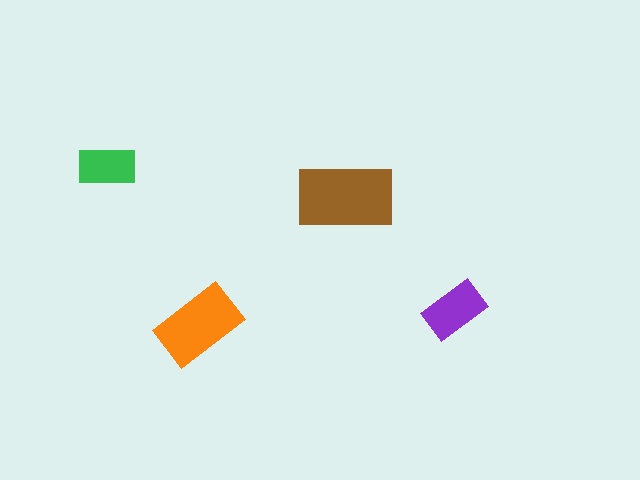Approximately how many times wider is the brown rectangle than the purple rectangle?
About 1.5 times wider.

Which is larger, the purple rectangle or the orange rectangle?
The orange one.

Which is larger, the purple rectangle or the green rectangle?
The purple one.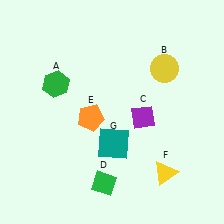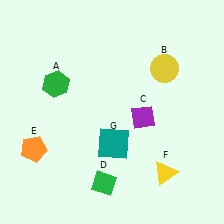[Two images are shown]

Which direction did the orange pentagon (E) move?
The orange pentagon (E) moved left.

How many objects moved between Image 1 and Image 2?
1 object moved between the two images.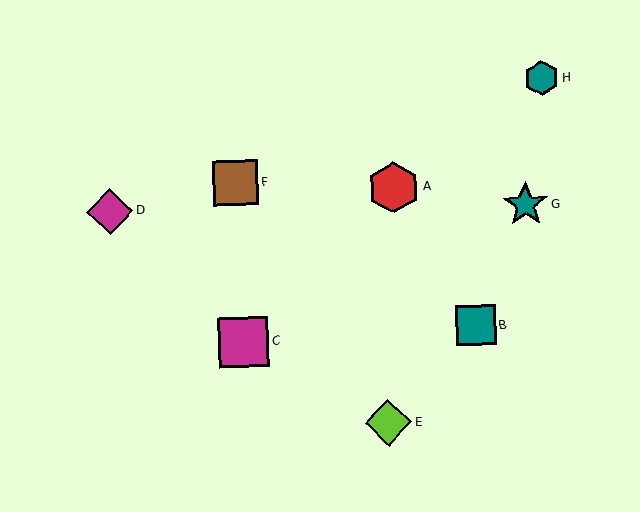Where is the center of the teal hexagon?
The center of the teal hexagon is at (541, 78).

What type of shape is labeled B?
Shape B is a teal square.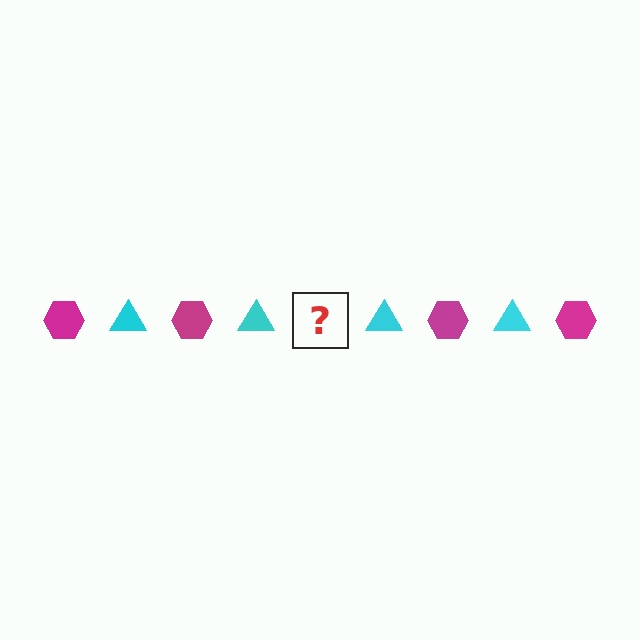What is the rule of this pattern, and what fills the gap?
The rule is that the pattern alternates between magenta hexagon and cyan triangle. The gap should be filled with a magenta hexagon.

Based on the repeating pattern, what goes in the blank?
The blank should be a magenta hexagon.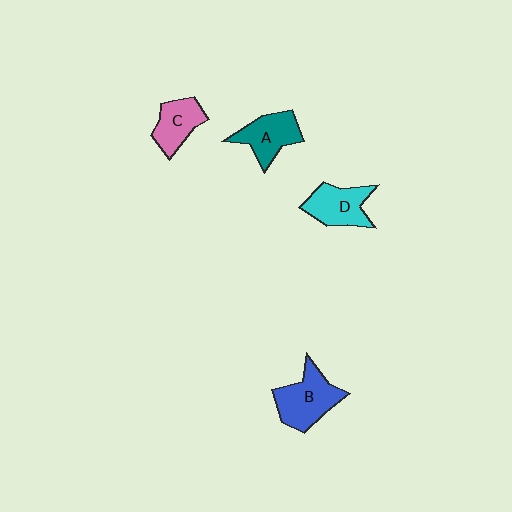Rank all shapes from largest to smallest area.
From largest to smallest: B (blue), D (cyan), A (teal), C (pink).